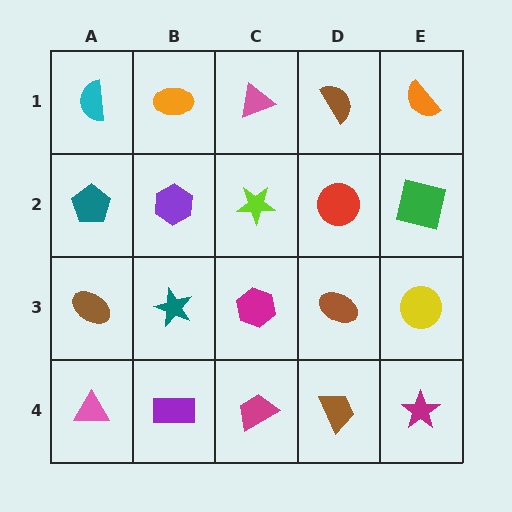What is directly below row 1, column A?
A teal pentagon.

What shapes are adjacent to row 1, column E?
A green square (row 2, column E), a brown semicircle (row 1, column D).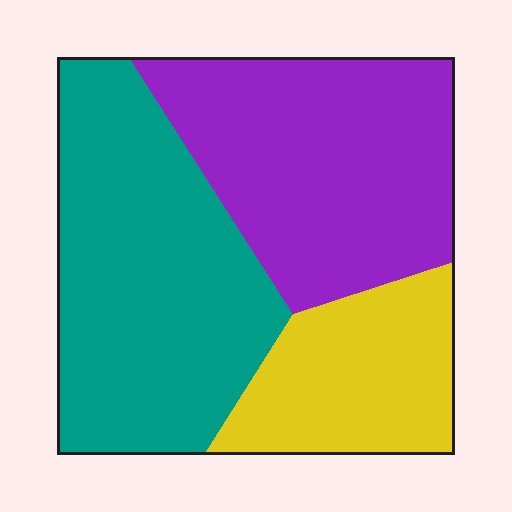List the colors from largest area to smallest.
From largest to smallest: teal, purple, yellow.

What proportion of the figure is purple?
Purple covers roughly 35% of the figure.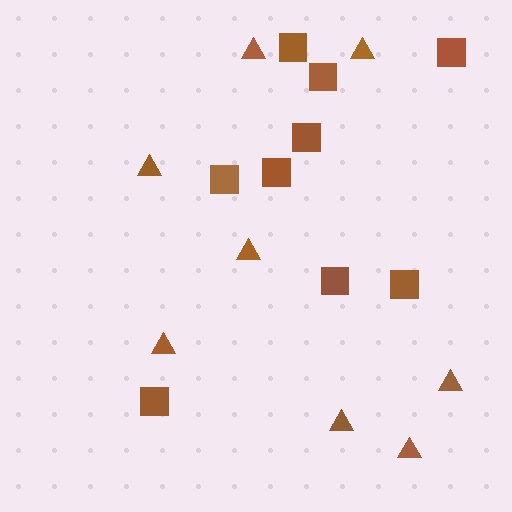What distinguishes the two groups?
There are 2 groups: one group of squares (9) and one group of triangles (8).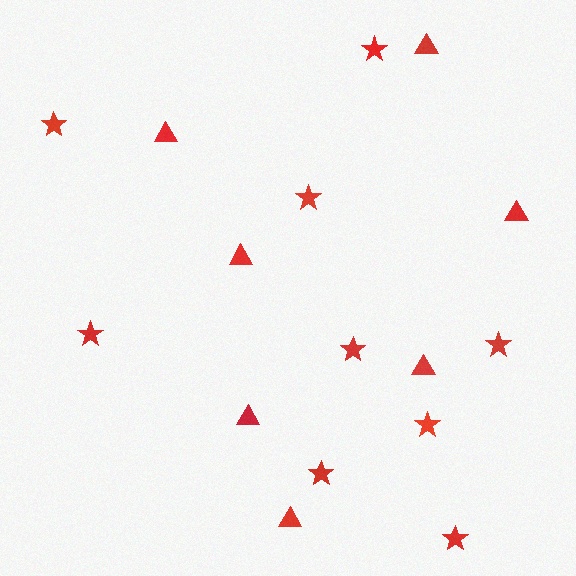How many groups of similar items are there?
There are 2 groups: one group of stars (9) and one group of triangles (7).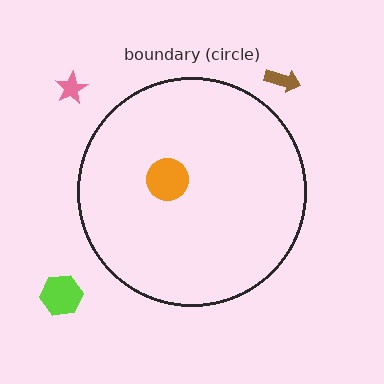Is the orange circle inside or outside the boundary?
Inside.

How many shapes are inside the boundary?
1 inside, 3 outside.